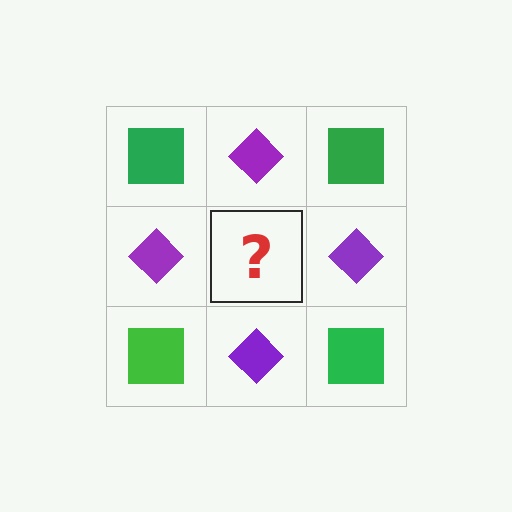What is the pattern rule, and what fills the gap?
The rule is that it alternates green square and purple diamond in a checkerboard pattern. The gap should be filled with a green square.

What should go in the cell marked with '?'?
The missing cell should contain a green square.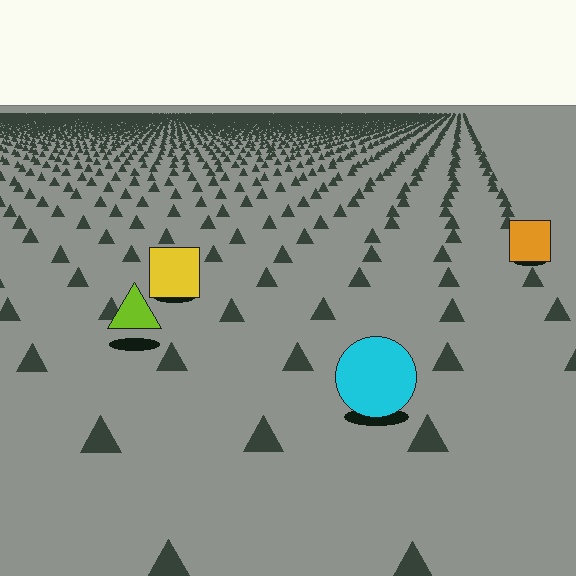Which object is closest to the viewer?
The cyan circle is closest. The texture marks near it are larger and more spread out.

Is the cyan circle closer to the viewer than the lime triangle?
Yes. The cyan circle is closer — you can tell from the texture gradient: the ground texture is coarser near it.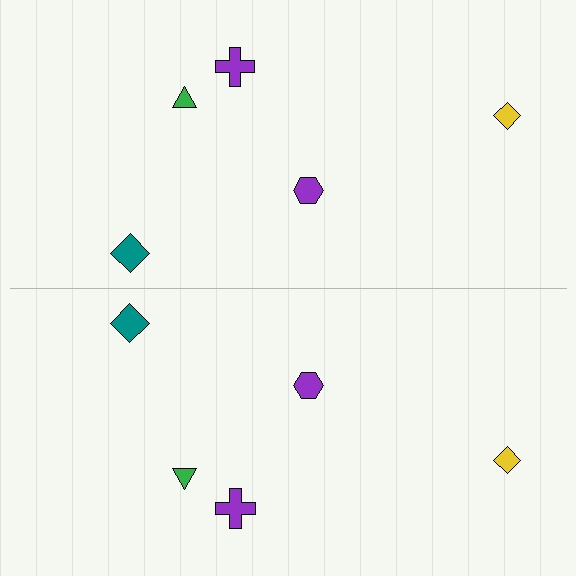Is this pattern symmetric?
Yes, this pattern has bilateral (reflection) symmetry.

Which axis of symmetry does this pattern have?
The pattern has a horizontal axis of symmetry running through the center of the image.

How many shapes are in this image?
There are 10 shapes in this image.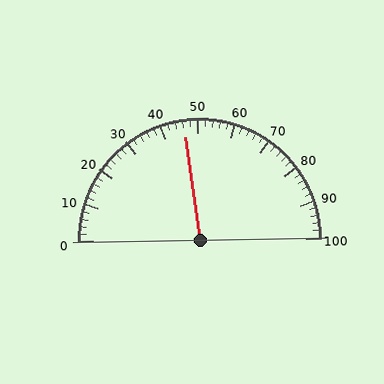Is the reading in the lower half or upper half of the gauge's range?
The reading is in the lower half of the range (0 to 100).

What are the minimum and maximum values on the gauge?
The gauge ranges from 0 to 100.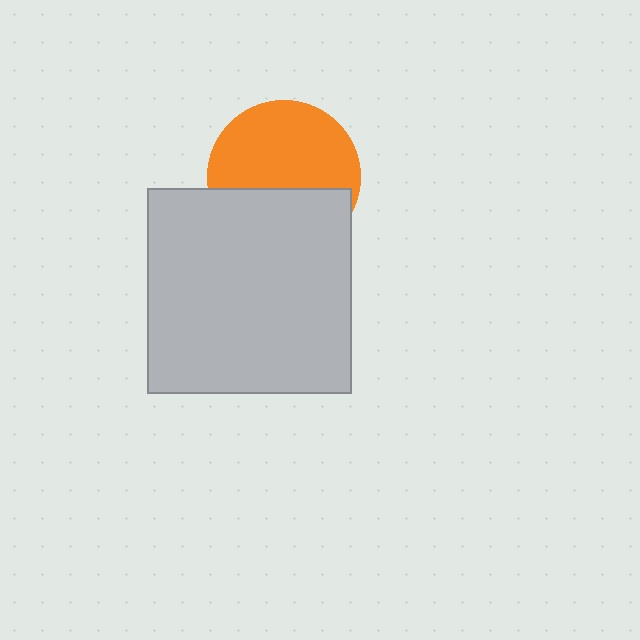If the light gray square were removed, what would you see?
You would see the complete orange circle.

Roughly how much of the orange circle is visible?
About half of it is visible (roughly 59%).